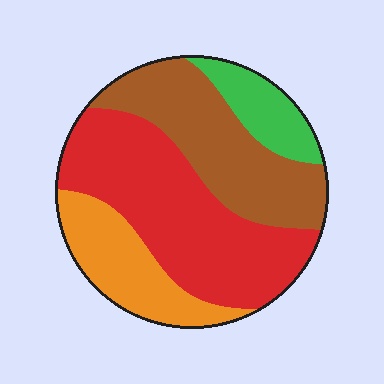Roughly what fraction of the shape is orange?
Orange takes up about one fifth (1/5) of the shape.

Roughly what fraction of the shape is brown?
Brown covers about 30% of the shape.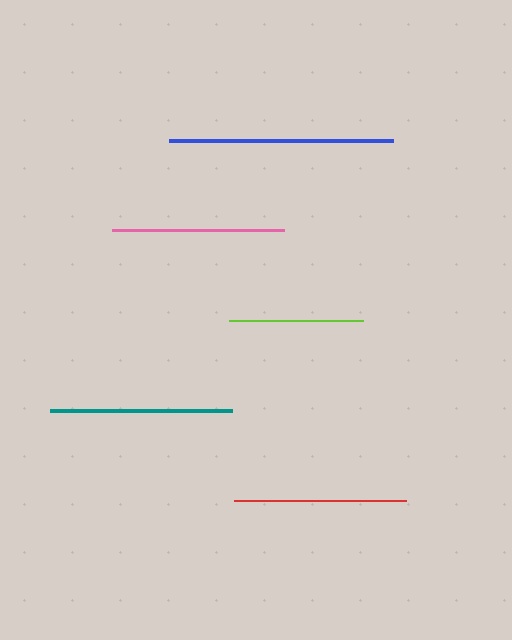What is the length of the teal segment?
The teal segment is approximately 182 pixels long.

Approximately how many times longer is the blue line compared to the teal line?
The blue line is approximately 1.2 times the length of the teal line.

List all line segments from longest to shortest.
From longest to shortest: blue, teal, pink, red, lime.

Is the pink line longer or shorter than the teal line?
The teal line is longer than the pink line.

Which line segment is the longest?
The blue line is the longest at approximately 224 pixels.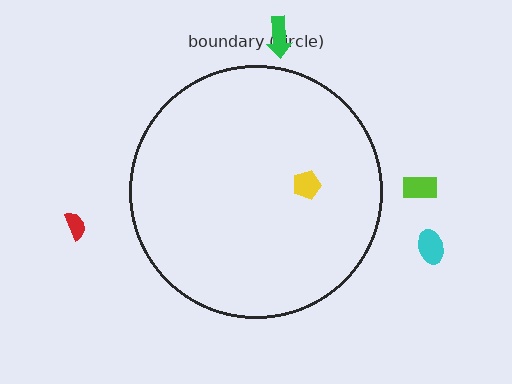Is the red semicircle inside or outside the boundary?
Outside.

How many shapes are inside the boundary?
1 inside, 4 outside.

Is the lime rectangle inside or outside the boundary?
Outside.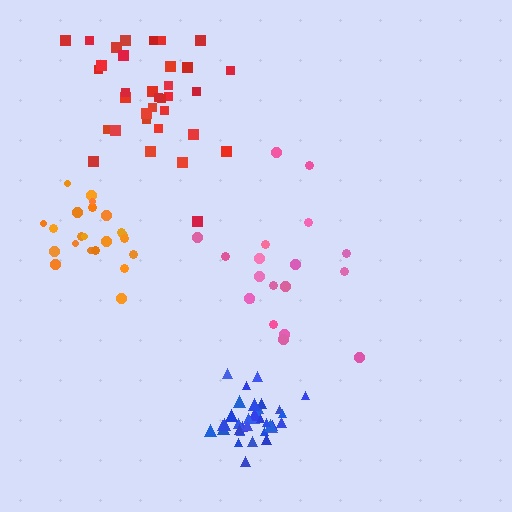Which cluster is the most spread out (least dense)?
Pink.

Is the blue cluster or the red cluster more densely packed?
Blue.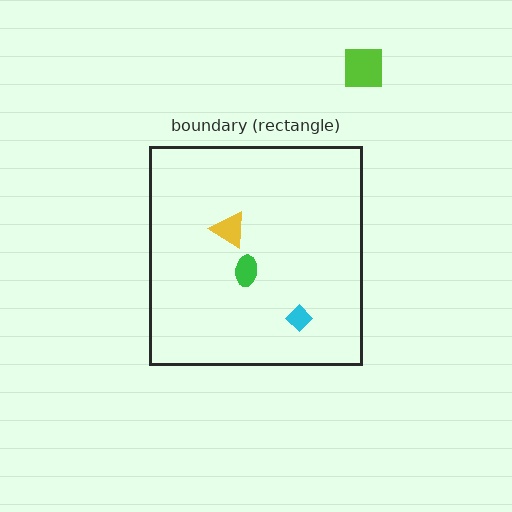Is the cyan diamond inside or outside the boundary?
Inside.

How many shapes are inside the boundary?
3 inside, 1 outside.